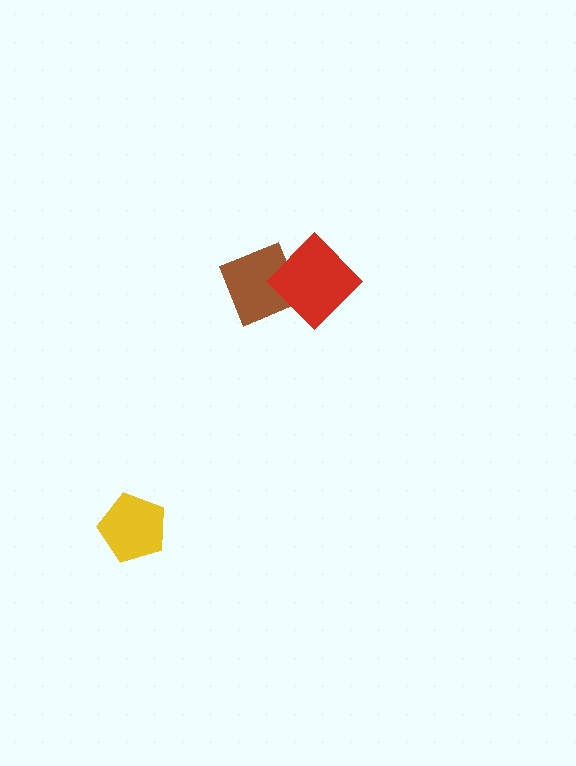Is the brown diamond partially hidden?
Yes, it is partially covered by another shape.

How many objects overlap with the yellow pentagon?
0 objects overlap with the yellow pentagon.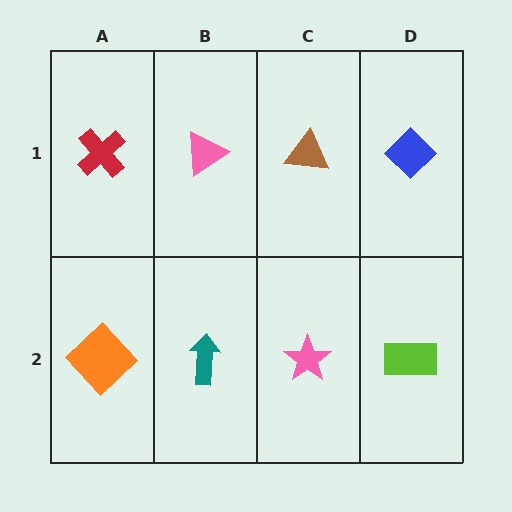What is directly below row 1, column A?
An orange diamond.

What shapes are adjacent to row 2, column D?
A blue diamond (row 1, column D), a pink star (row 2, column C).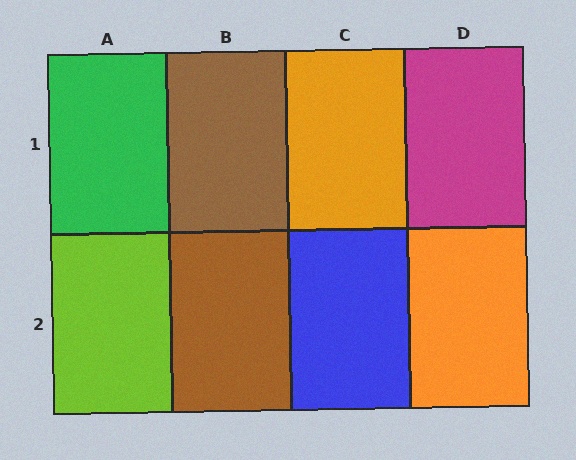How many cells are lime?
1 cell is lime.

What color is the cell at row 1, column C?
Orange.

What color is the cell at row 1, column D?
Magenta.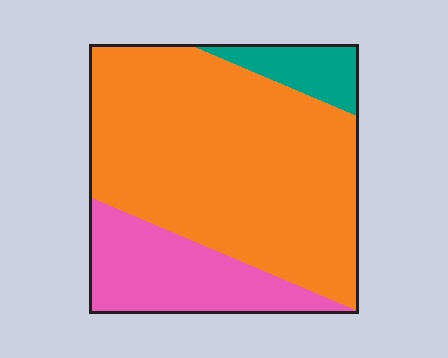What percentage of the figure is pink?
Pink covers around 20% of the figure.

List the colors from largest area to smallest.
From largest to smallest: orange, pink, teal.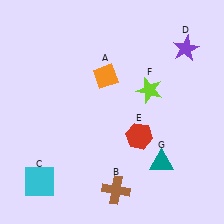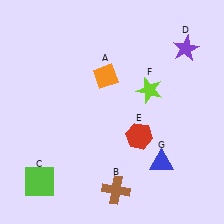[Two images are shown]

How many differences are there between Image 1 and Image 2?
There are 2 differences between the two images.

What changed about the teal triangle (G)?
In Image 1, G is teal. In Image 2, it changed to blue.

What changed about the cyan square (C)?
In Image 1, C is cyan. In Image 2, it changed to lime.